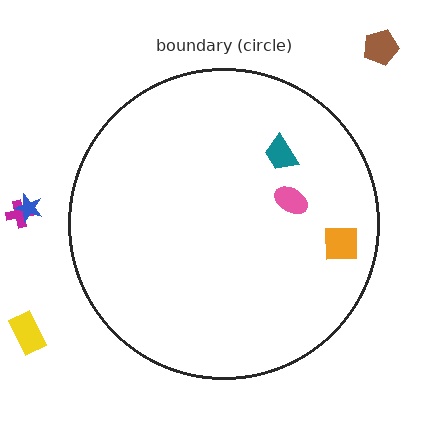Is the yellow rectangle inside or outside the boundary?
Outside.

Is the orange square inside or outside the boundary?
Inside.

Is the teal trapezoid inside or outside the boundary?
Inside.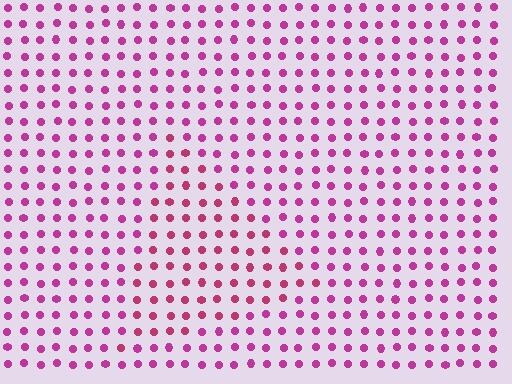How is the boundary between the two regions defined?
The boundary is defined purely by a slight shift in hue (about 19 degrees). Spacing, size, and orientation are identical on both sides.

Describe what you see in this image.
The image is filled with small magenta elements in a uniform arrangement. A triangle-shaped region is visible where the elements are tinted to a slightly different hue, forming a subtle color boundary.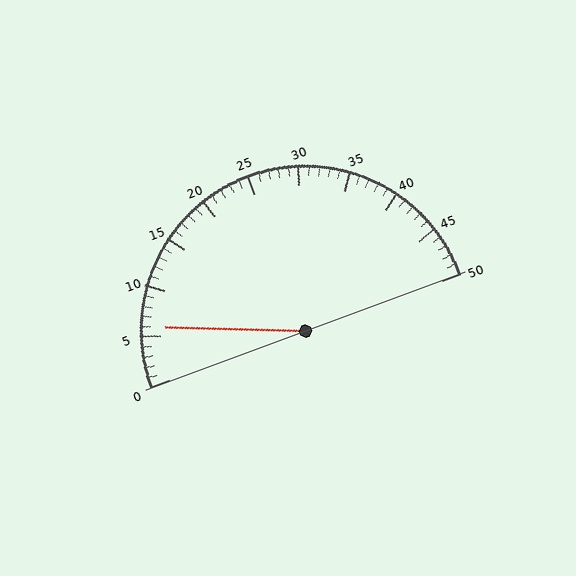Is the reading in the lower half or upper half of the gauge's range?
The reading is in the lower half of the range (0 to 50).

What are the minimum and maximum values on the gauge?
The gauge ranges from 0 to 50.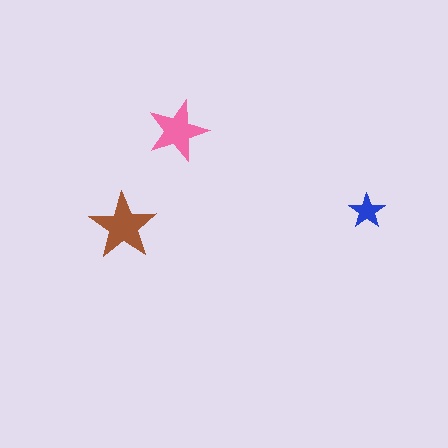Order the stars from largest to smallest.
the brown one, the pink one, the blue one.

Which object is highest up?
The pink star is topmost.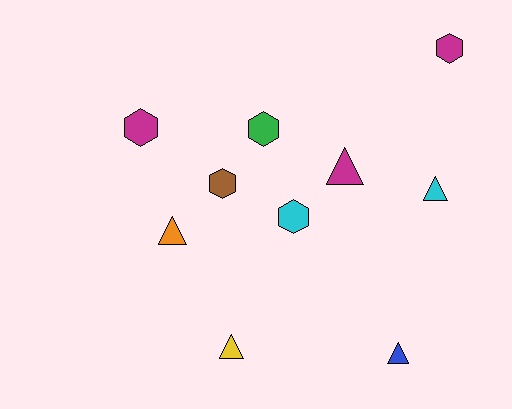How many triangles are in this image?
There are 5 triangles.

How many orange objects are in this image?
There is 1 orange object.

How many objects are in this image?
There are 10 objects.